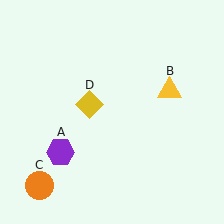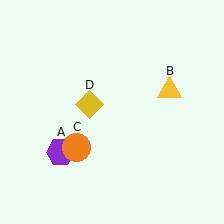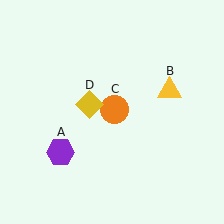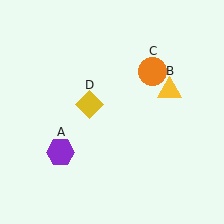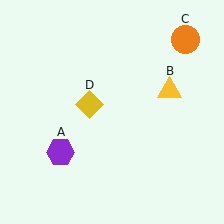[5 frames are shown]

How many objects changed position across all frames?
1 object changed position: orange circle (object C).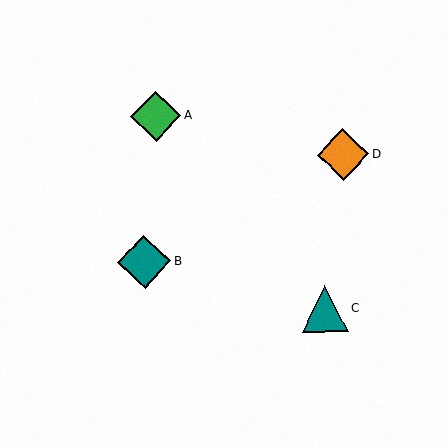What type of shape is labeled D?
Shape D is an orange diamond.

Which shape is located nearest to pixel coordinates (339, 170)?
The orange diamond (labeled D) at (343, 155) is nearest to that location.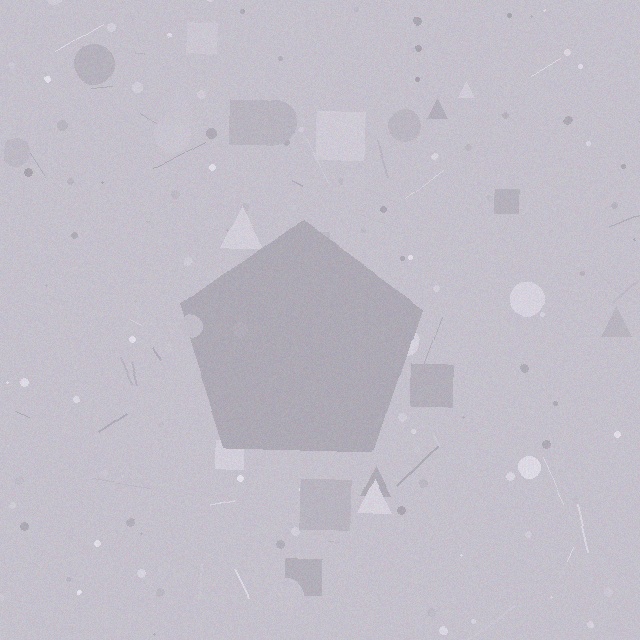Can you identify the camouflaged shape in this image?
The camouflaged shape is a pentagon.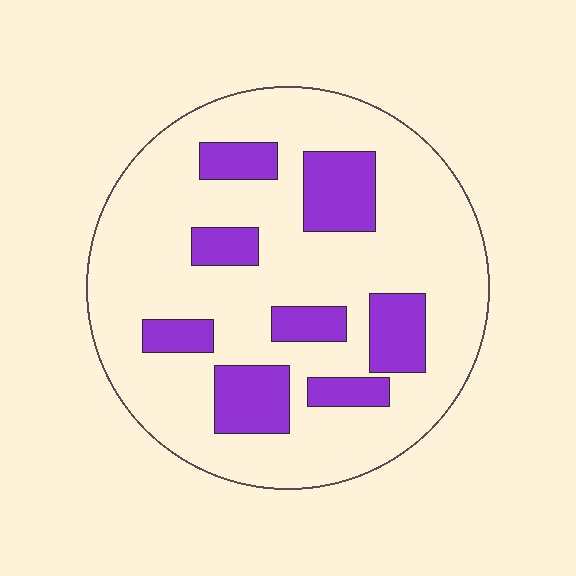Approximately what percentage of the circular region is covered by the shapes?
Approximately 25%.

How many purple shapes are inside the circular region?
8.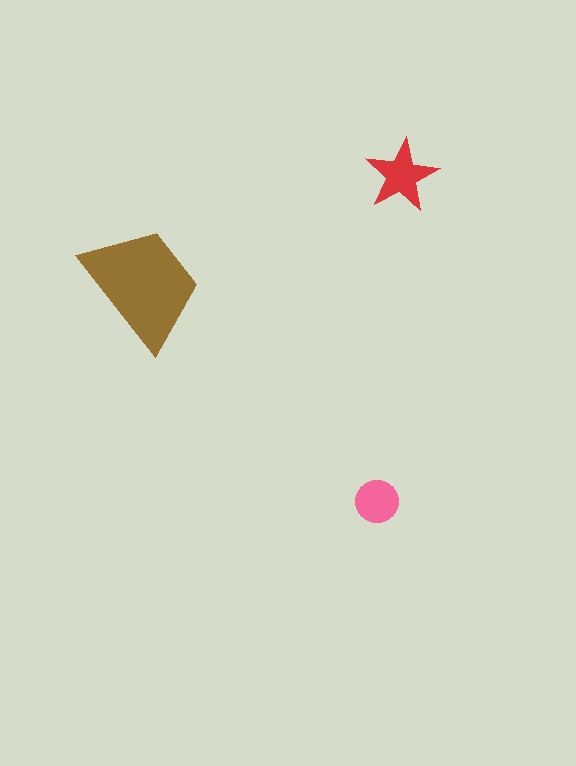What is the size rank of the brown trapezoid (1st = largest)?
1st.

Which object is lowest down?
The pink circle is bottommost.